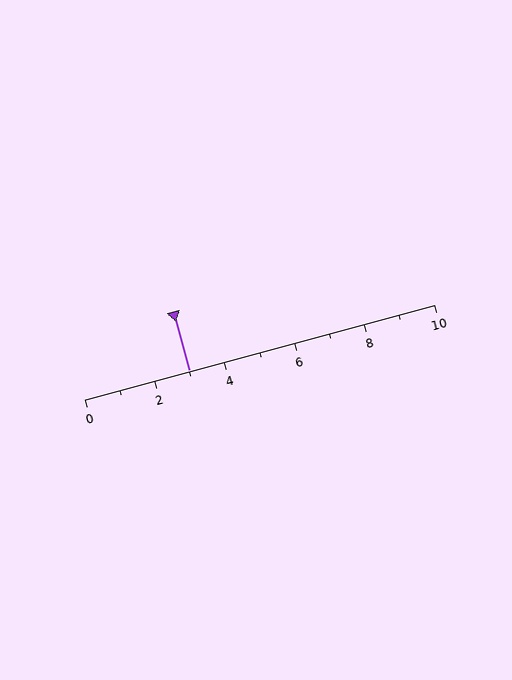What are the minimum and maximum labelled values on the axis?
The axis runs from 0 to 10.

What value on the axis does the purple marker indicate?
The marker indicates approximately 3.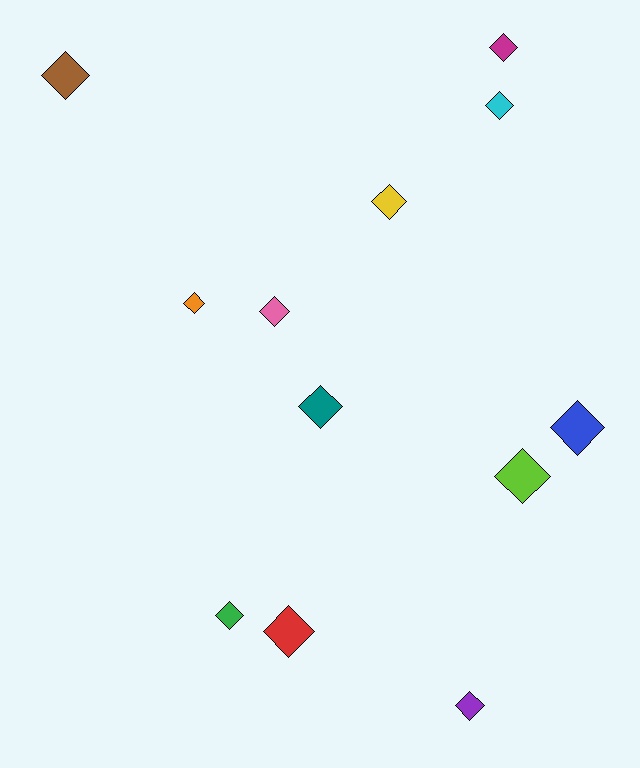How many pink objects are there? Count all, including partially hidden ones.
There is 1 pink object.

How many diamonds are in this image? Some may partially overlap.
There are 12 diamonds.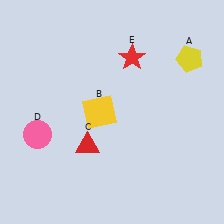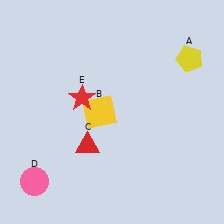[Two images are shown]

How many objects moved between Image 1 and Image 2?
2 objects moved between the two images.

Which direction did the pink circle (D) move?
The pink circle (D) moved down.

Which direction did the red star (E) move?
The red star (E) moved left.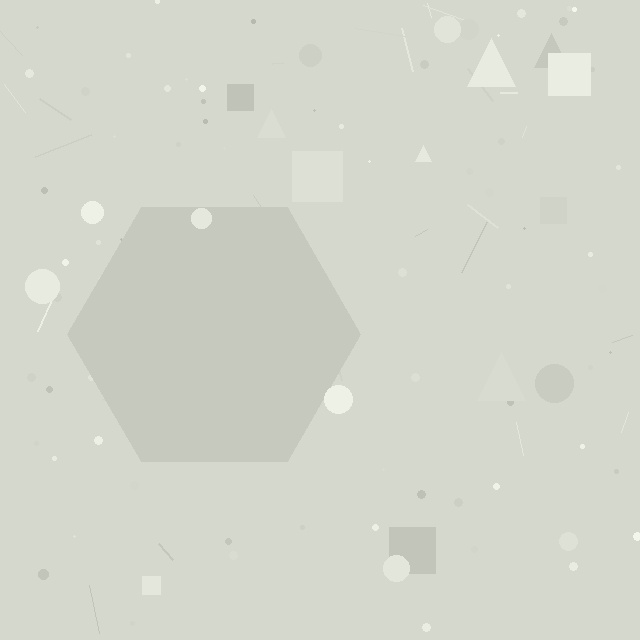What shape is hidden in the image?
A hexagon is hidden in the image.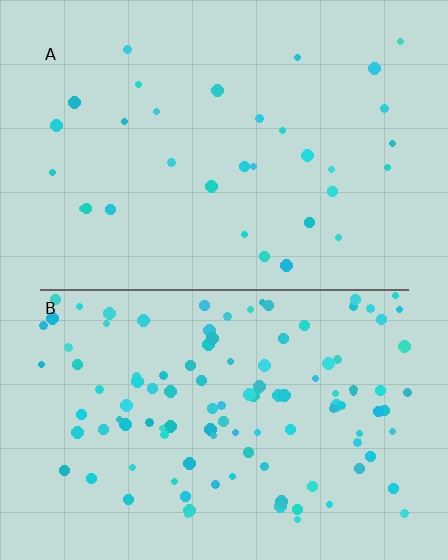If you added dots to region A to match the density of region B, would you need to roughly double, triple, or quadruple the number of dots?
Approximately triple.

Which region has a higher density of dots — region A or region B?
B (the bottom).